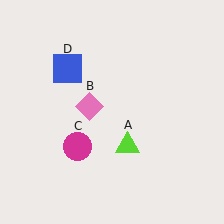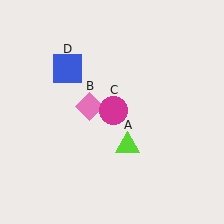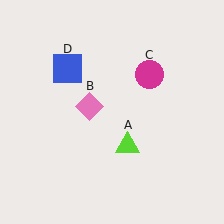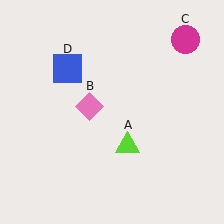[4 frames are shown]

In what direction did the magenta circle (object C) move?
The magenta circle (object C) moved up and to the right.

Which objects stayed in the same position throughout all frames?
Lime triangle (object A) and pink diamond (object B) and blue square (object D) remained stationary.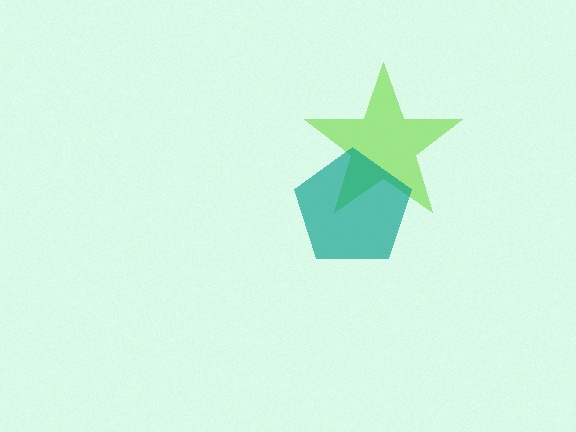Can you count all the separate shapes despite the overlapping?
Yes, there are 2 separate shapes.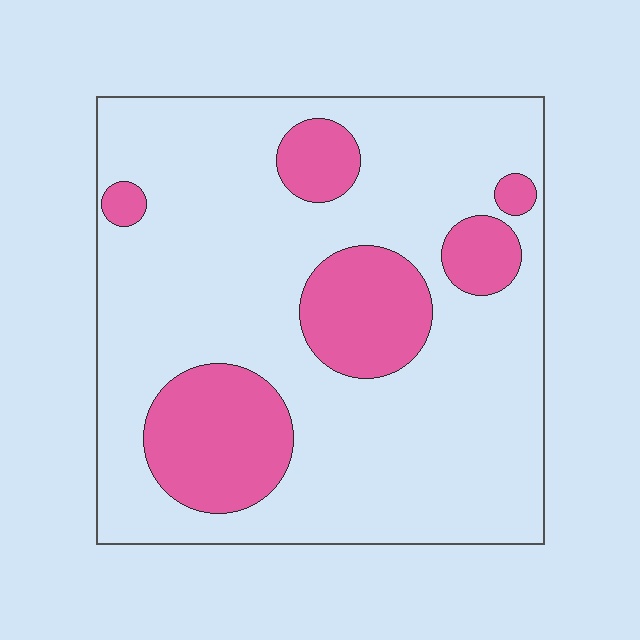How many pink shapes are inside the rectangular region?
6.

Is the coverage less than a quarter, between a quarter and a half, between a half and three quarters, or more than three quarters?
Less than a quarter.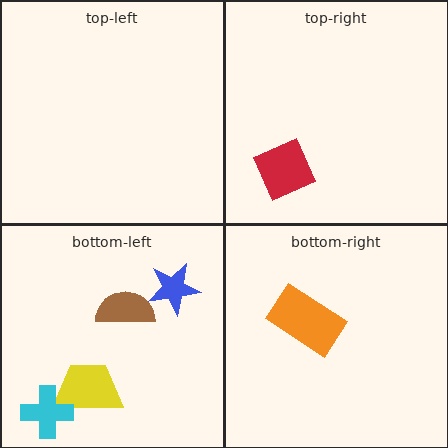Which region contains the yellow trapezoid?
The bottom-left region.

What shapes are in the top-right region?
The red square.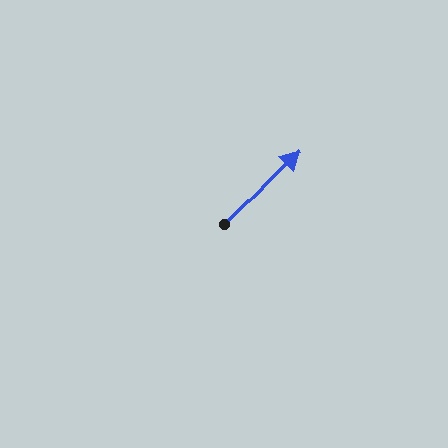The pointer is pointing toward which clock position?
Roughly 1 o'clock.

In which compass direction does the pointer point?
Northeast.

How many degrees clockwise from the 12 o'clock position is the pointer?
Approximately 45 degrees.